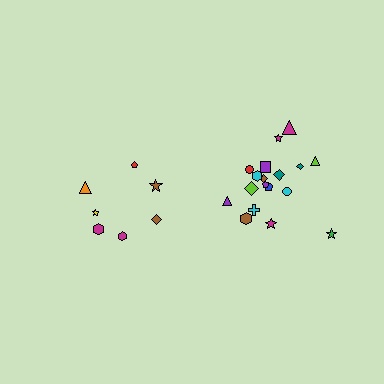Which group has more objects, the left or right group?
The right group.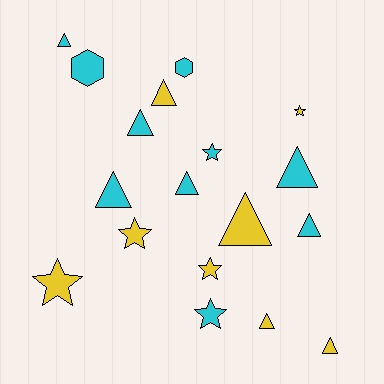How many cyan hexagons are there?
There are 2 cyan hexagons.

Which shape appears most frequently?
Triangle, with 10 objects.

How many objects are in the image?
There are 18 objects.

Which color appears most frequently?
Cyan, with 10 objects.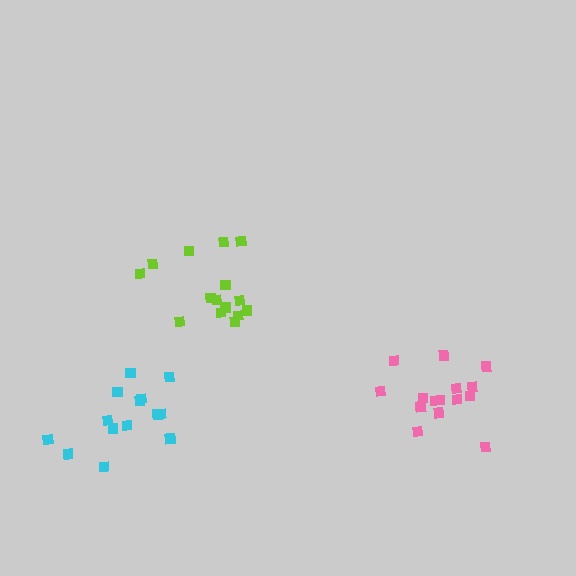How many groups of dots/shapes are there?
There are 3 groups.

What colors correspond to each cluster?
The clusters are colored: pink, lime, cyan.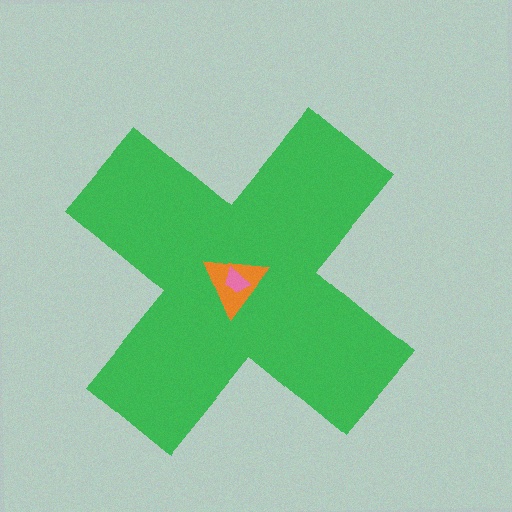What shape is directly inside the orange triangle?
The pink trapezoid.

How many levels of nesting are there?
3.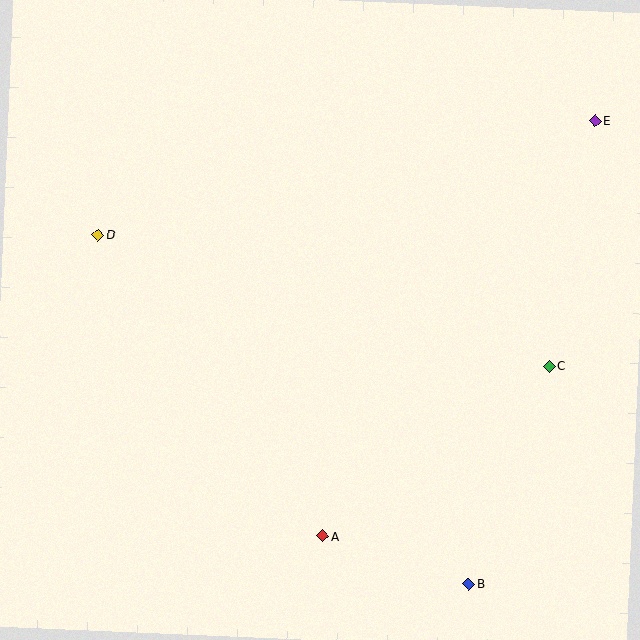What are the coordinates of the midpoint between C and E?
The midpoint between C and E is at (572, 243).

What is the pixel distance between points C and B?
The distance between C and B is 232 pixels.